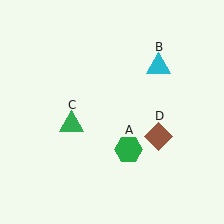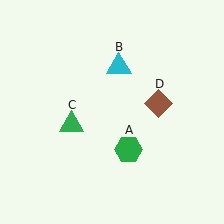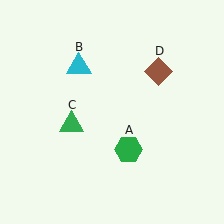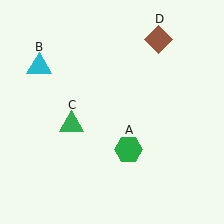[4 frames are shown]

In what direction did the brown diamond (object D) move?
The brown diamond (object D) moved up.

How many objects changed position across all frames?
2 objects changed position: cyan triangle (object B), brown diamond (object D).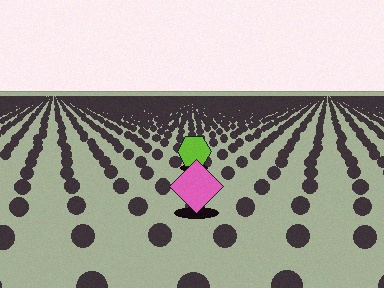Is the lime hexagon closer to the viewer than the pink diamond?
No. The pink diamond is closer — you can tell from the texture gradient: the ground texture is coarser near it.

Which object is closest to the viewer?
The pink diamond is closest. The texture marks near it are larger and more spread out.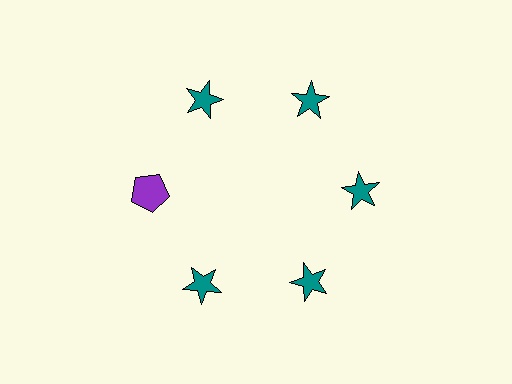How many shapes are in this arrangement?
There are 6 shapes arranged in a ring pattern.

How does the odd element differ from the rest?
It differs in both color (purple instead of teal) and shape (pentagon instead of star).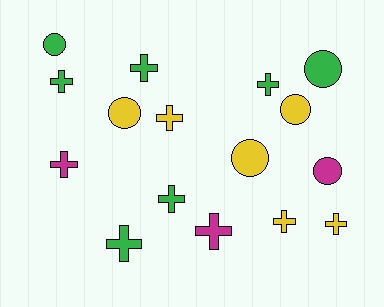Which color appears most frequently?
Green, with 7 objects.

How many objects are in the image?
There are 16 objects.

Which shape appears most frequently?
Cross, with 10 objects.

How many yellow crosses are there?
There are 3 yellow crosses.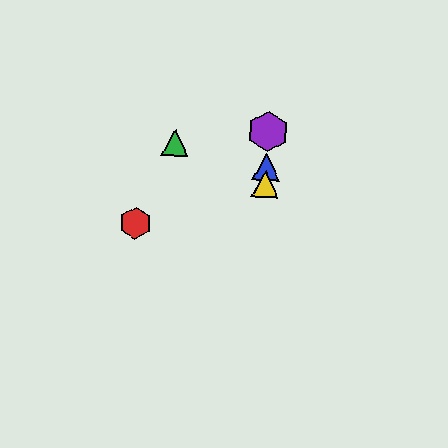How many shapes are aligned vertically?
3 shapes (the blue triangle, the yellow triangle, the purple hexagon) are aligned vertically.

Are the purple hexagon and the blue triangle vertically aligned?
Yes, both are at x≈268.